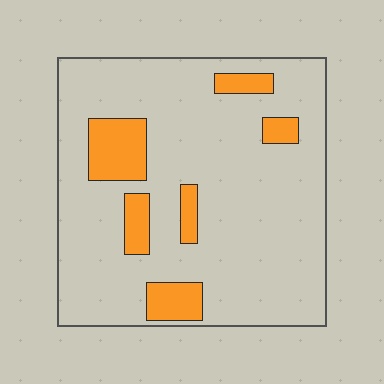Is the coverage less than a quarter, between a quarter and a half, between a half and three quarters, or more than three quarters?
Less than a quarter.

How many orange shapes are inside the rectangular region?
6.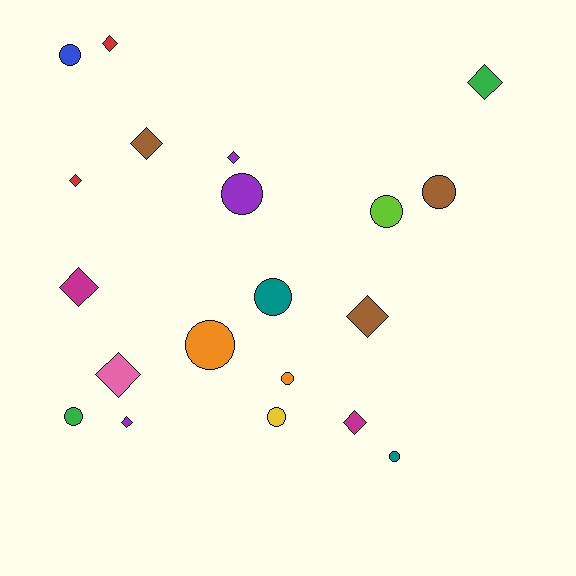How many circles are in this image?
There are 10 circles.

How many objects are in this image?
There are 20 objects.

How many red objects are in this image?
There are 2 red objects.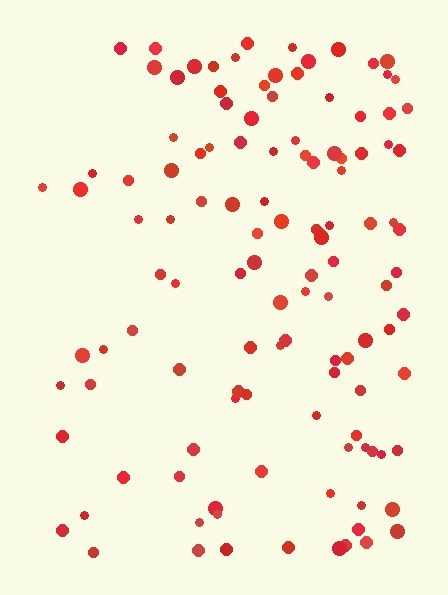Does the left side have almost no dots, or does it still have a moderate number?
Still a moderate number, just noticeably fewer than the right.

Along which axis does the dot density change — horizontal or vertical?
Horizontal.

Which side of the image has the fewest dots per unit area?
The left.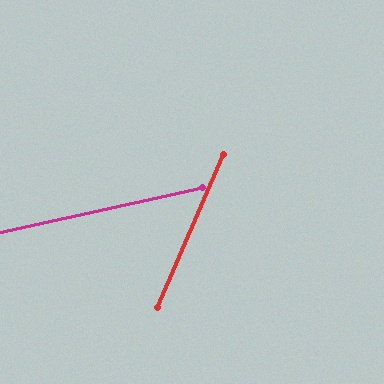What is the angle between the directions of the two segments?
Approximately 54 degrees.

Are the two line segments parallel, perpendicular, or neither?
Neither parallel nor perpendicular — they differ by about 54°.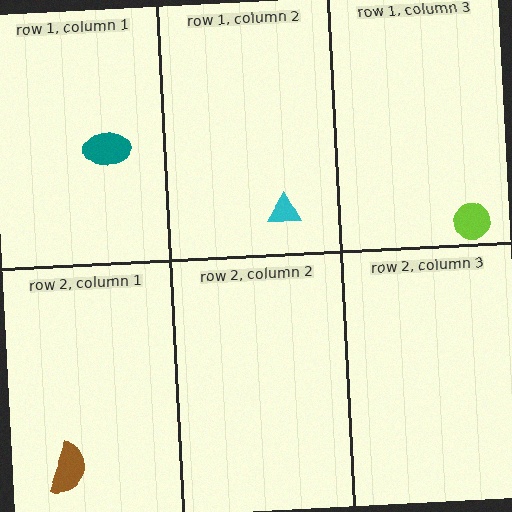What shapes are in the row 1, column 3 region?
The lime circle.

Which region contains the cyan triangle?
The row 1, column 2 region.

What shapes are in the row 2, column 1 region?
The brown semicircle.